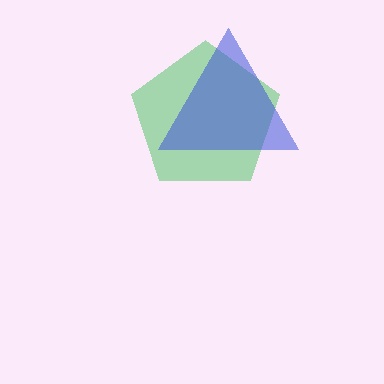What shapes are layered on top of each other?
The layered shapes are: a green pentagon, a blue triangle.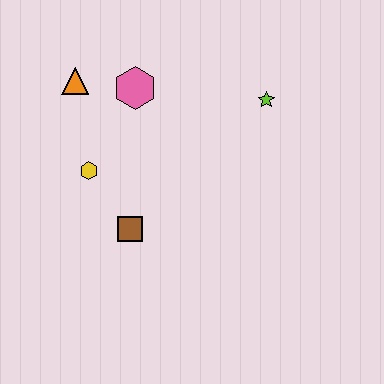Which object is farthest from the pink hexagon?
The brown square is farthest from the pink hexagon.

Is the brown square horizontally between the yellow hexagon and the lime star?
Yes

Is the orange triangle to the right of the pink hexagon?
No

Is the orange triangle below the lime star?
No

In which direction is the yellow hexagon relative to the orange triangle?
The yellow hexagon is below the orange triangle.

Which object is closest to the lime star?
The pink hexagon is closest to the lime star.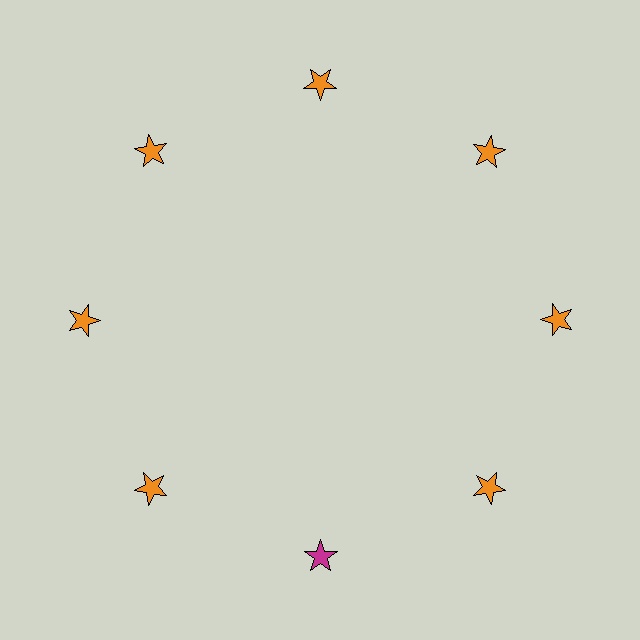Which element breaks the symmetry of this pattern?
The magenta star at roughly the 6 o'clock position breaks the symmetry. All other shapes are orange stars.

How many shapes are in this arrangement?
There are 8 shapes arranged in a ring pattern.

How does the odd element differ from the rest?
It has a different color: magenta instead of orange.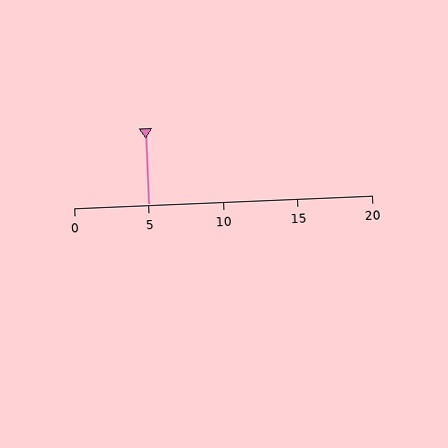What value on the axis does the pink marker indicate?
The marker indicates approximately 5.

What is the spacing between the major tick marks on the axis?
The major ticks are spaced 5 apart.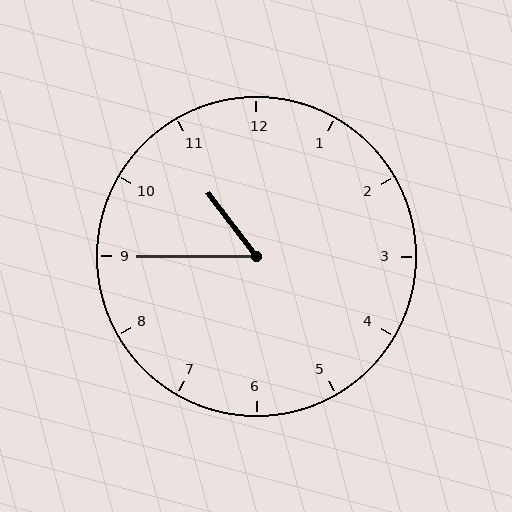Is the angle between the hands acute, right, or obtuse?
It is acute.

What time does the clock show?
10:45.